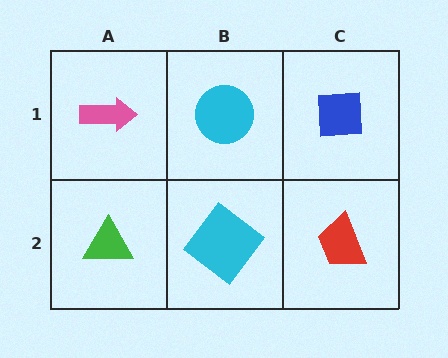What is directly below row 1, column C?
A red trapezoid.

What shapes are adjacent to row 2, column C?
A blue square (row 1, column C), a cyan diamond (row 2, column B).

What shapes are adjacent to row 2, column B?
A cyan circle (row 1, column B), a green triangle (row 2, column A), a red trapezoid (row 2, column C).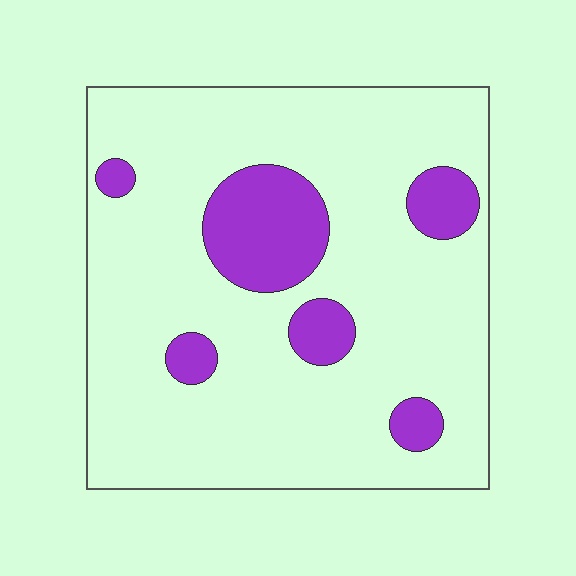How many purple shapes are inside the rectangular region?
6.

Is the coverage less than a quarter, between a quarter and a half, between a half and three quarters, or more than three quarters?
Less than a quarter.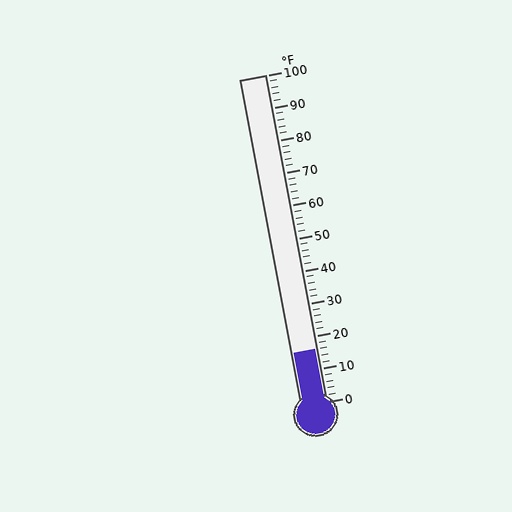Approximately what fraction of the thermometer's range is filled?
The thermometer is filled to approximately 15% of its range.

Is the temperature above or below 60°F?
The temperature is below 60°F.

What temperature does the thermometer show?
The thermometer shows approximately 16°F.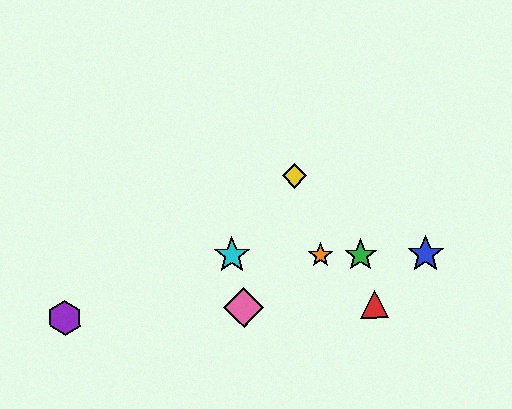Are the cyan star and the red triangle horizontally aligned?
No, the cyan star is at y≈255 and the red triangle is at y≈304.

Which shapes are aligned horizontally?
The blue star, the green star, the orange star, the cyan star are aligned horizontally.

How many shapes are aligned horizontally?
4 shapes (the blue star, the green star, the orange star, the cyan star) are aligned horizontally.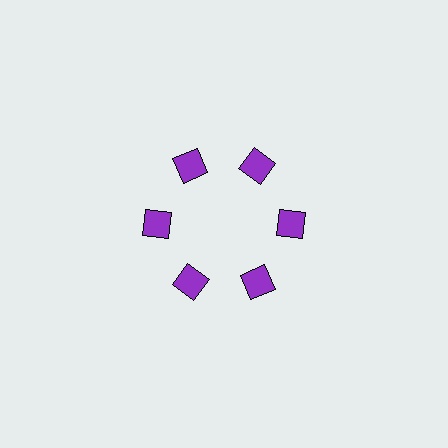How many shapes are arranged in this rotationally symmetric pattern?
There are 6 shapes, arranged in 6 groups of 1.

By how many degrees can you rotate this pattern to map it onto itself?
The pattern maps onto itself every 60 degrees of rotation.